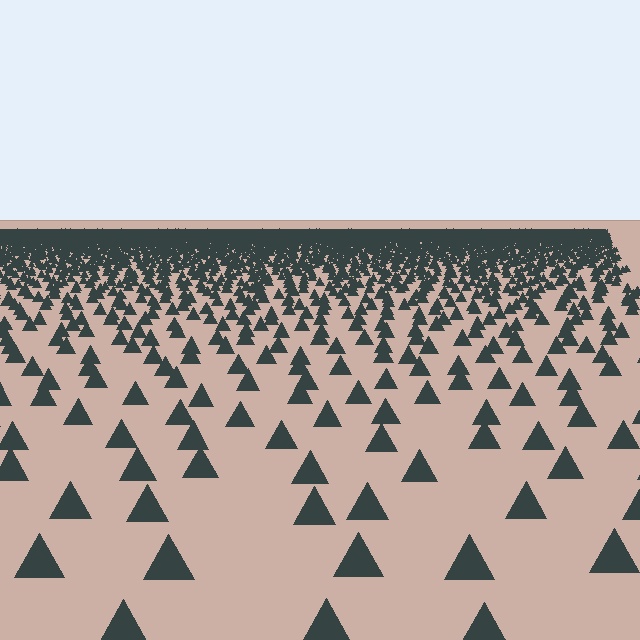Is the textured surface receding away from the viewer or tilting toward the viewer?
The surface is receding away from the viewer. Texture elements get smaller and denser toward the top.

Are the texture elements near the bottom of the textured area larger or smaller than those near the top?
Larger. Near the bottom, elements are closer to the viewer and appear at a bigger on-screen size.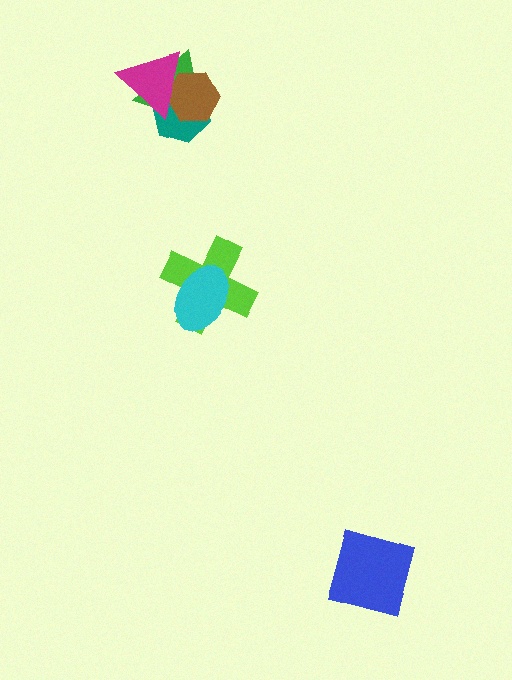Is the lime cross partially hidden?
Yes, it is partially covered by another shape.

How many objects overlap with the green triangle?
3 objects overlap with the green triangle.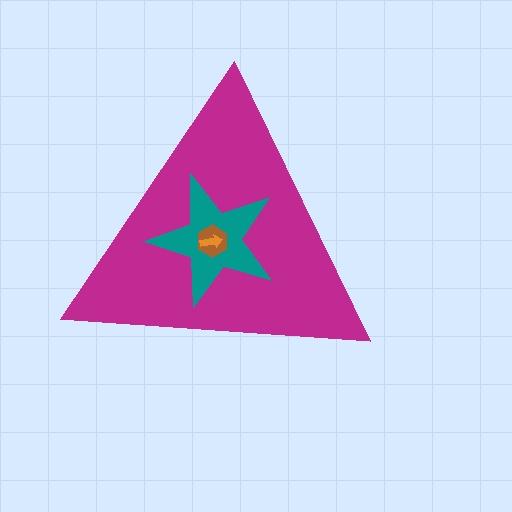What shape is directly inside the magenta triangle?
The teal star.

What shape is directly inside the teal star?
The brown hexagon.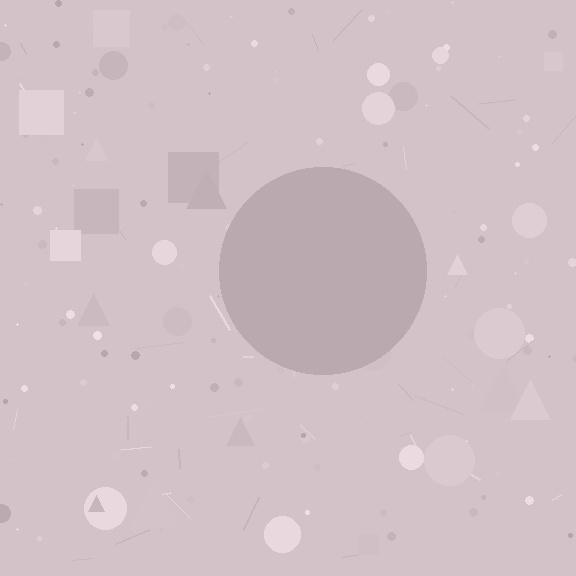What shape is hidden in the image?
A circle is hidden in the image.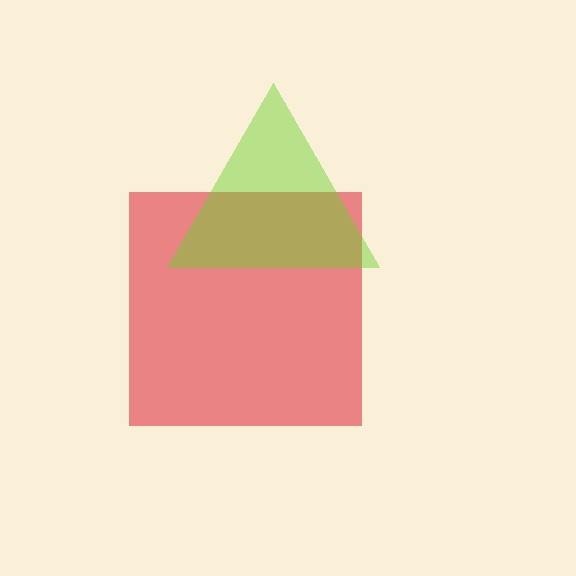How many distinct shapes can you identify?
There are 2 distinct shapes: a red square, a lime triangle.